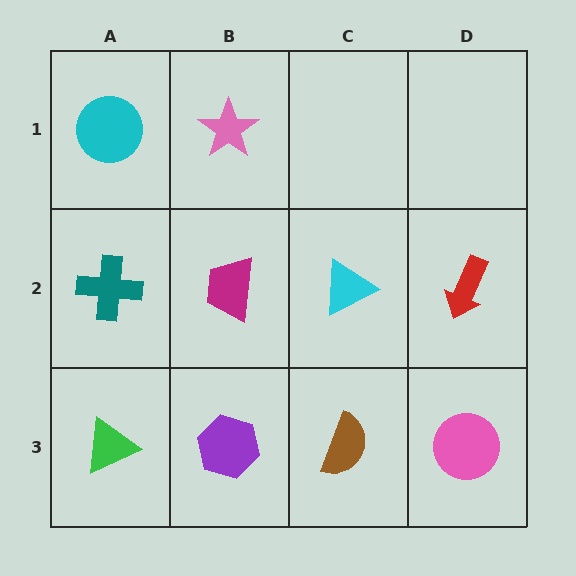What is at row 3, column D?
A pink circle.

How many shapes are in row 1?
2 shapes.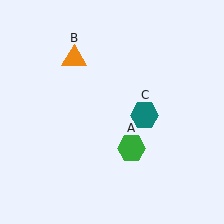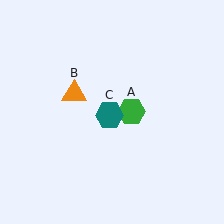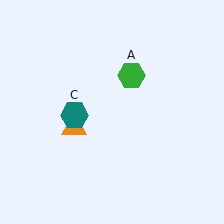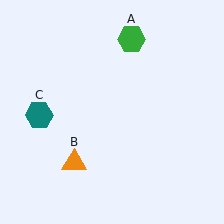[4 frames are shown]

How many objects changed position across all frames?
3 objects changed position: green hexagon (object A), orange triangle (object B), teal hexagon (object C).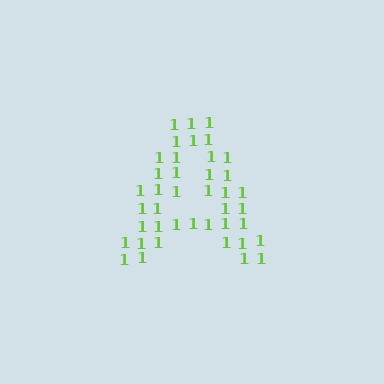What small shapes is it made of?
It is made of small digit 1's.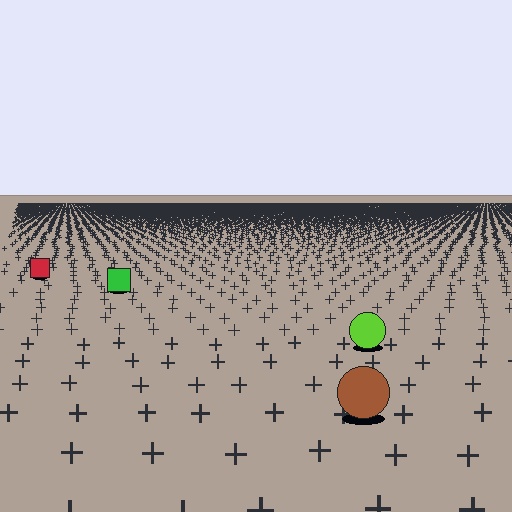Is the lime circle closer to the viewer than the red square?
Yes. The lime circle is closer — you can tell from the texture gradient: the ground texture is coarser near it.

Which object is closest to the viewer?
The brown circle is closest. The texture marks near it are larger and more spread out.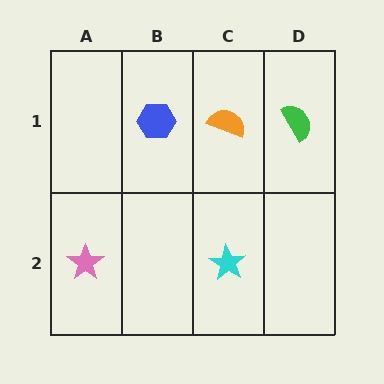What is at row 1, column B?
A blue hexagon.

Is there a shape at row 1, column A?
No, that cell is empty.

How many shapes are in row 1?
3 shapes.